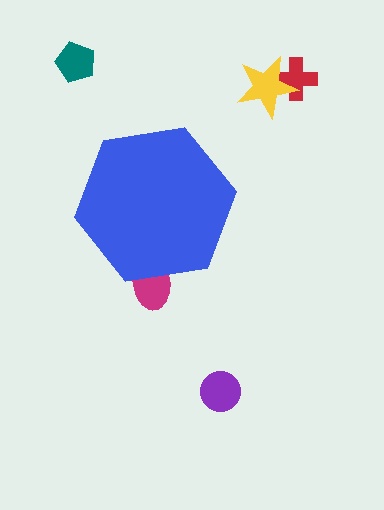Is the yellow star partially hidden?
No, the yellow star is fully visible.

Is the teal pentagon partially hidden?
No, the teal pentagon is fully visible.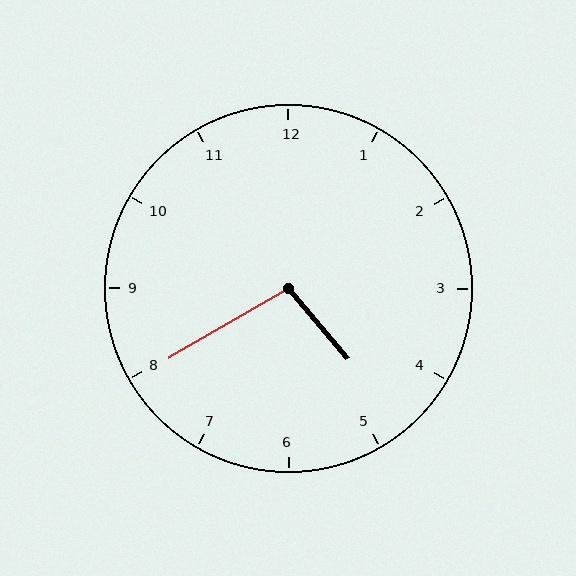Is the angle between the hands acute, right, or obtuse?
It is obtuse.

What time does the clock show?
4:40.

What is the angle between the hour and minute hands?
Approximately 100 degrees.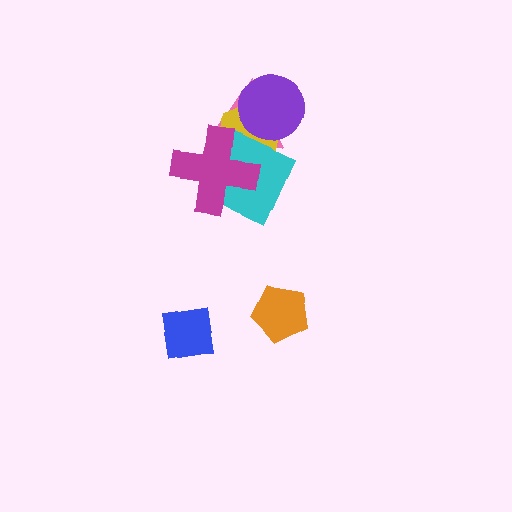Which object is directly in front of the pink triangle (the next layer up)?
The yellow hexagon is directly in front of the pink triangle.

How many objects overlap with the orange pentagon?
0 objects overlap with the orange pentagon.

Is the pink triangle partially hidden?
Yes, it is partially covered by another shape.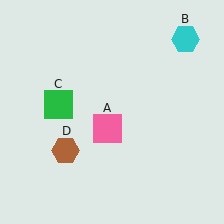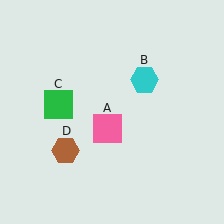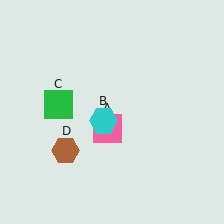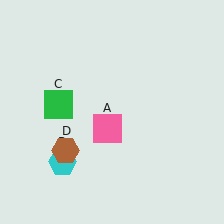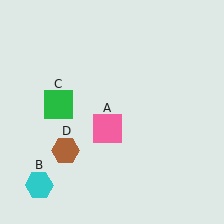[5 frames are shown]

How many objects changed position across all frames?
1 object changed position: cyan hexagon (object B).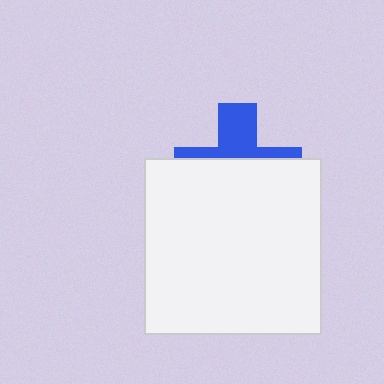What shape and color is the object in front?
The object in front is a white square.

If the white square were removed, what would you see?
You would see the complete blue cross.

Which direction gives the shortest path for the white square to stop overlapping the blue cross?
Moving down gives the shortest separation.